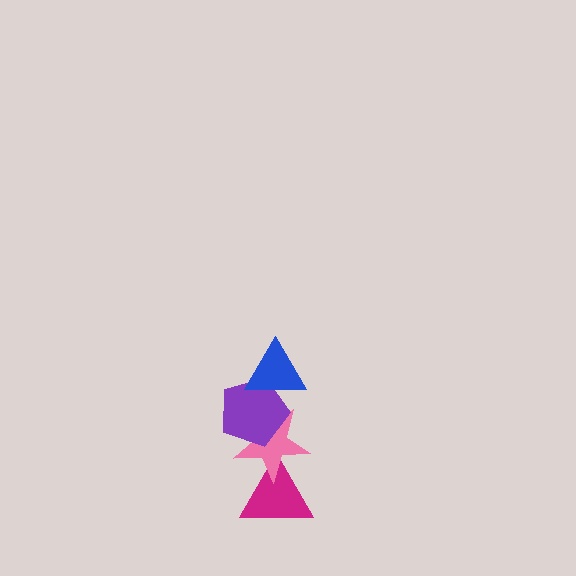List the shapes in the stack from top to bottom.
From top to bottom: the blue triangle, the purple pentagon, the pink star, the magenta triangle.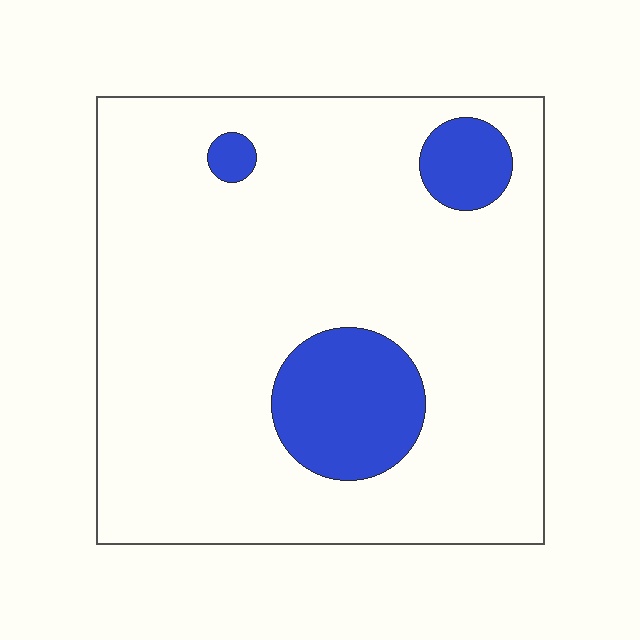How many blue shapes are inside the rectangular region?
3.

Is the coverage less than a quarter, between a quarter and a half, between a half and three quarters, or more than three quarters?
Less than a quarter.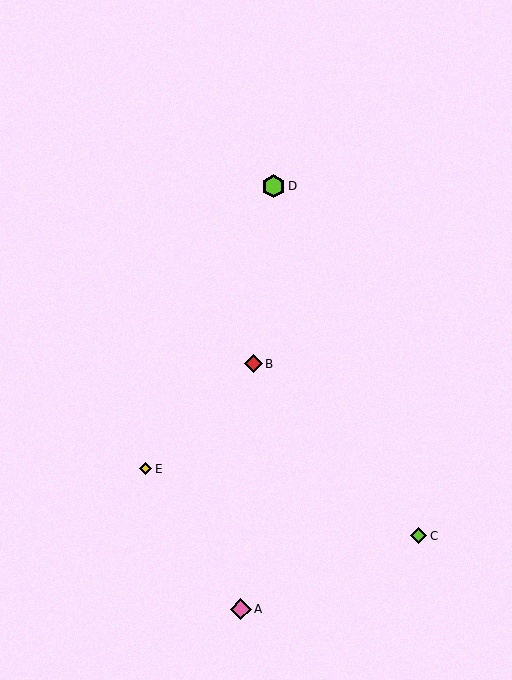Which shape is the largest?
The lime hexagon (labeled D) is the largest.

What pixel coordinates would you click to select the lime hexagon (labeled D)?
Click at (273, 186) to select the lime hexagon D.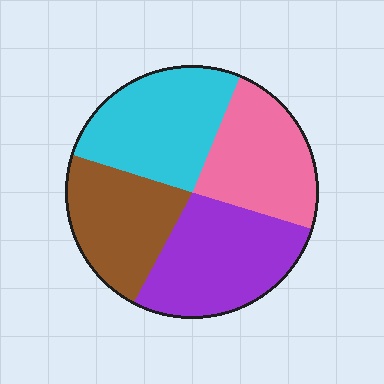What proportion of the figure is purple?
Purple takes up about one quarter (1/4) of the figure.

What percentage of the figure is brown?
Brown takes up about one fifth (1/5) of the figure.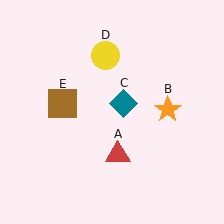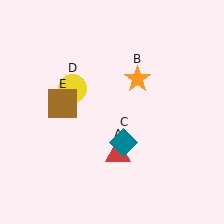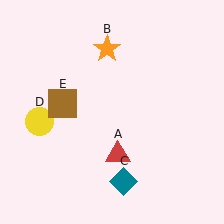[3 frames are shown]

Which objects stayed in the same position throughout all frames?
Red triangle (object A) and brown square (object E) remained stationary.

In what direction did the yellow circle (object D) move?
The yellow circle (object D) moved down and to the left.